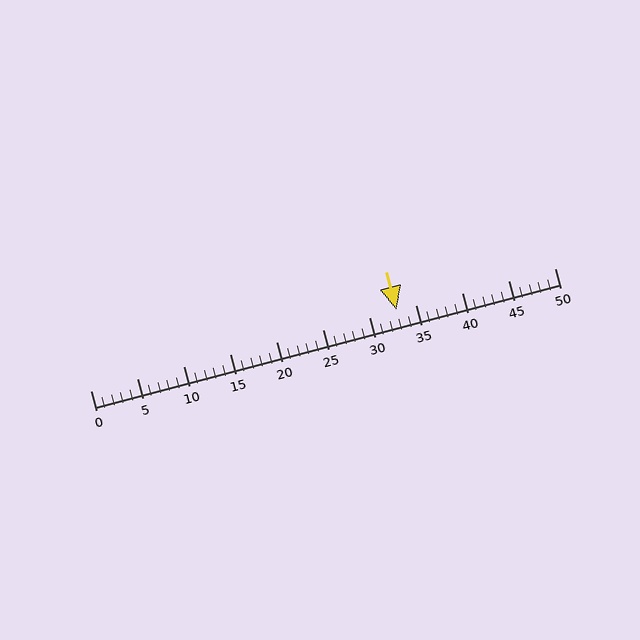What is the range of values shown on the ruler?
The ruler shows values from 0 to 50.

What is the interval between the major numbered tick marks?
The major tick marks are spaced 5 units apart.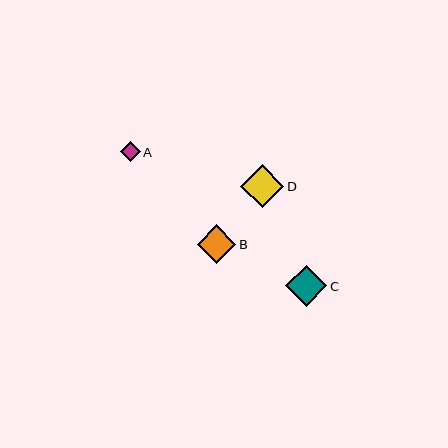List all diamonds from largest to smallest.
From largest to smallest: D, C, B, A.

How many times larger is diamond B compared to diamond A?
Diamond B is approximately 1.9 times the size of diamond A.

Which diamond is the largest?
Diamond D is the largest with a size of approximately 43 pixels.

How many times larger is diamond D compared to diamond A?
Diamond D is approximately 2.2 times the size of diamond A.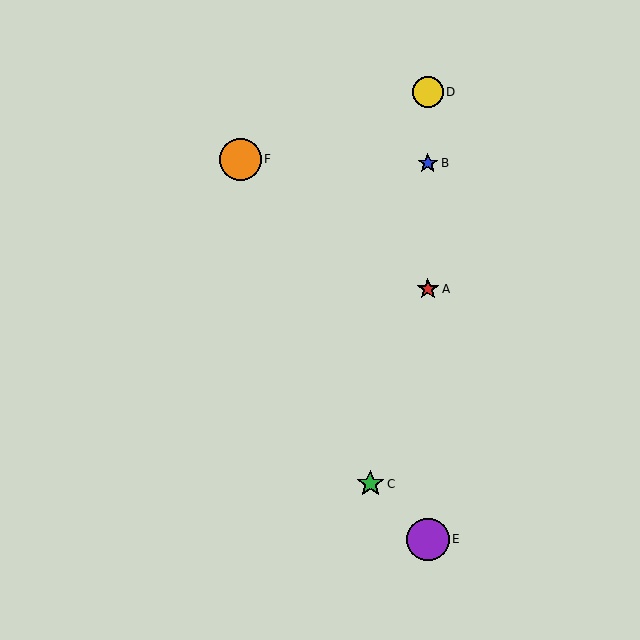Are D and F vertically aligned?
No, D is at x≈428 and F is at x≈241.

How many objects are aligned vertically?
4 objects (A, B, D, E) are aligned vertically.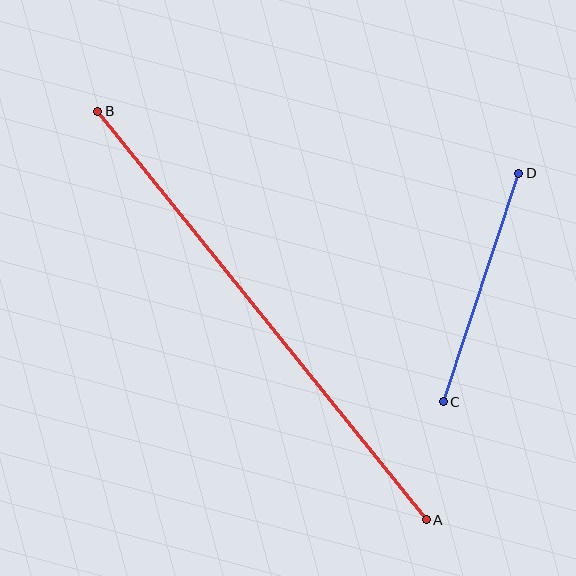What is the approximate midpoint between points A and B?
The midpoint is at approximately (262, 315) pixels.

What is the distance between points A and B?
The distance is approximately 525 pixels.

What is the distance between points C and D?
The distance is approximately 241 pixels.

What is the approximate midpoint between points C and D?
The midpoint is at approximately (481, 287) pixels.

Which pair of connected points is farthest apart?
Points A and B are farthest apart.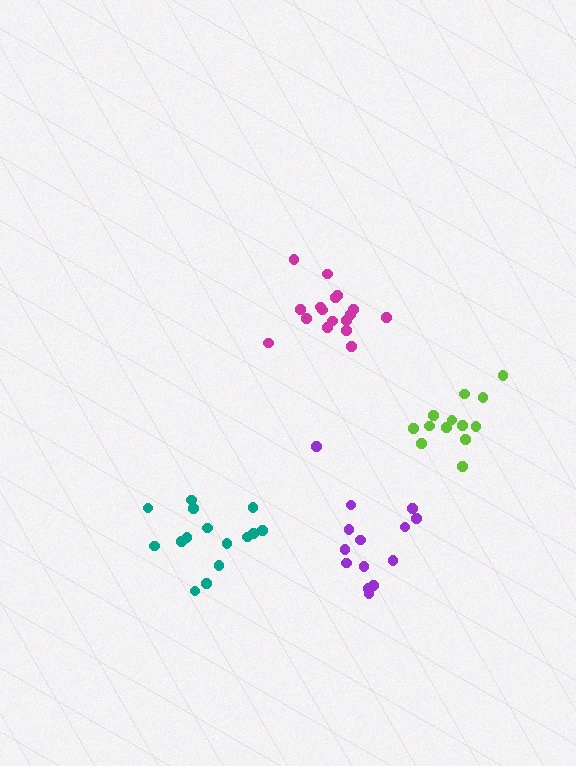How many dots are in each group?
Group 1: 14 dots, Group 2: 15 dots, Group 3: 13 dots, Group 4: 17 dots (59 total).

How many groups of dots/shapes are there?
There are 4 groups.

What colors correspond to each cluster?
The clusters are colored: purple, teal, lime, magenta.